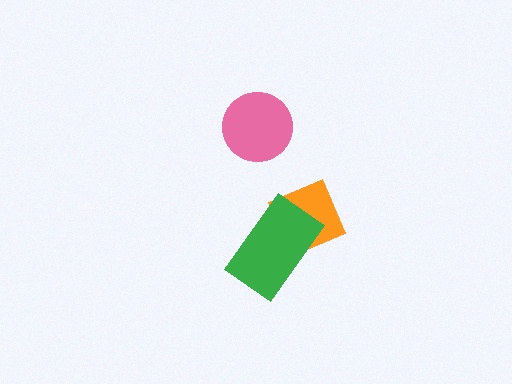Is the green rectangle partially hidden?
No, no other shape covers it.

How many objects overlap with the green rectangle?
1 object overlaps with the green rectangle.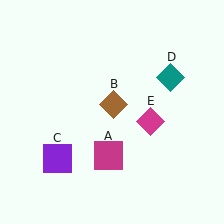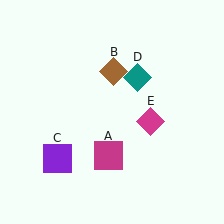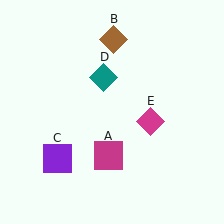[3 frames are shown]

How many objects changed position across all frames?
2 objects changed position: brown diamond (object B), teal diamond (object D).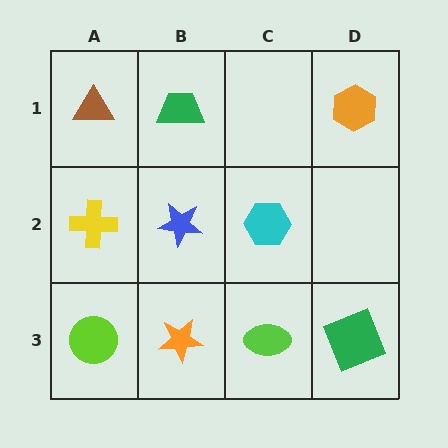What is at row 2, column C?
A cyan hexagon.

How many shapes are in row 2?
3 shapes.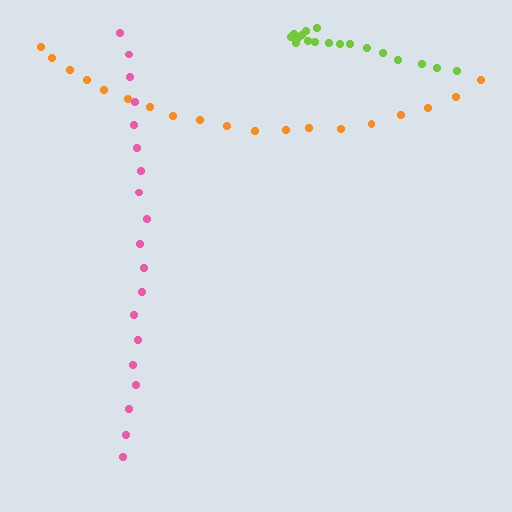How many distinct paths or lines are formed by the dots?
There are 3 distinct paths.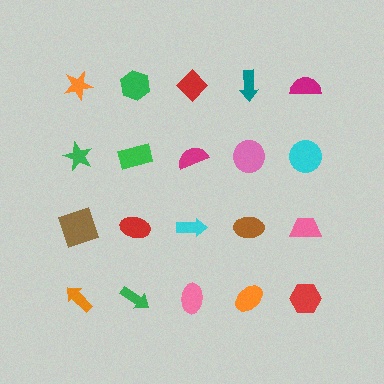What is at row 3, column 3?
A cyan arrow.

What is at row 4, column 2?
A green arrow.